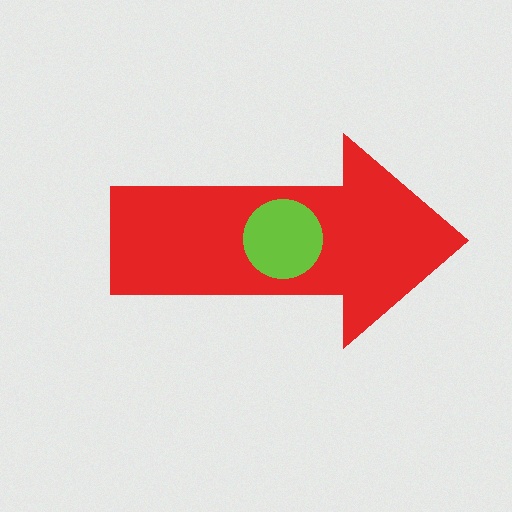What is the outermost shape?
The red arrow.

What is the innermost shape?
The lime circle.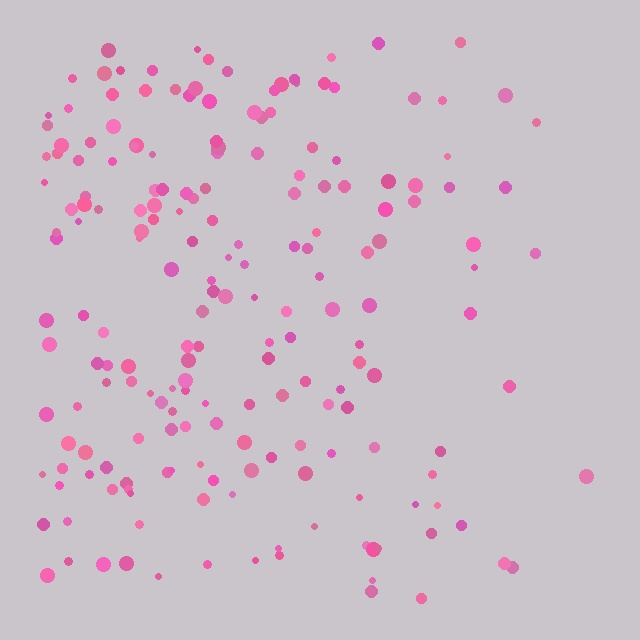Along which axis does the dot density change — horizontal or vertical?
Horizontal.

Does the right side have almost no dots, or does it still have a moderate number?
Still a moderate number, just noticeably fewer than the left.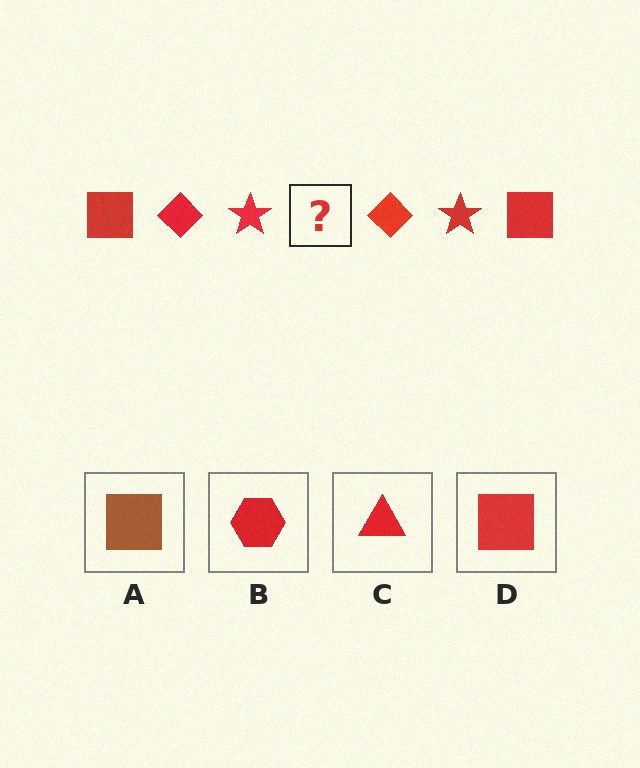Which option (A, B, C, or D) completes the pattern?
D.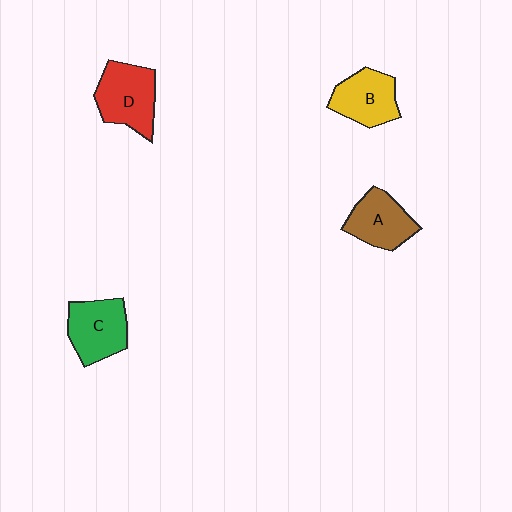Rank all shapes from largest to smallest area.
From largest to smallest: D (red), C (green), B (yellow), A (brown).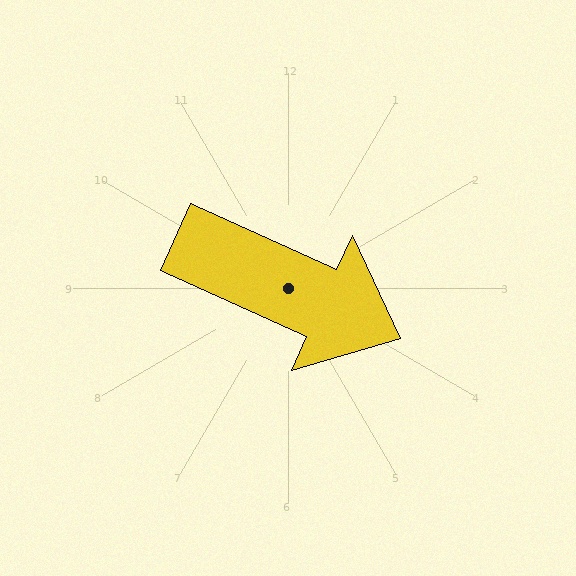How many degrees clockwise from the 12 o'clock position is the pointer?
Approximately 114 degrees.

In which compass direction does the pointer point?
Southeast.